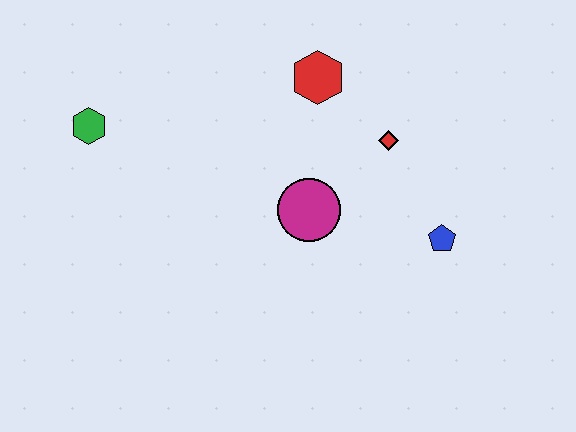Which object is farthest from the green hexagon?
The blue pentagon is farthest from the green hexagon.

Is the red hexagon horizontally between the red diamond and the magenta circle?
Yes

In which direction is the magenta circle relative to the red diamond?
The magenta circle is to the left of the red diamond.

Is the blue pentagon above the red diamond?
No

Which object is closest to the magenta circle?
The red diamond is closest to the magenta circle.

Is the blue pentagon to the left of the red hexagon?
No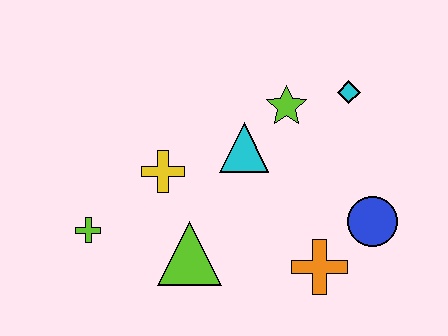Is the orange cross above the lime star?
No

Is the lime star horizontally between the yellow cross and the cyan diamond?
Yes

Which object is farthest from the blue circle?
The lime cross is farthest from the blue circle.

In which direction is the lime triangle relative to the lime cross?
The lime triangle is to the right of the lime cross.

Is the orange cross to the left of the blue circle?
Yes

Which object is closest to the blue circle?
The orange cross is closest to the blue circle.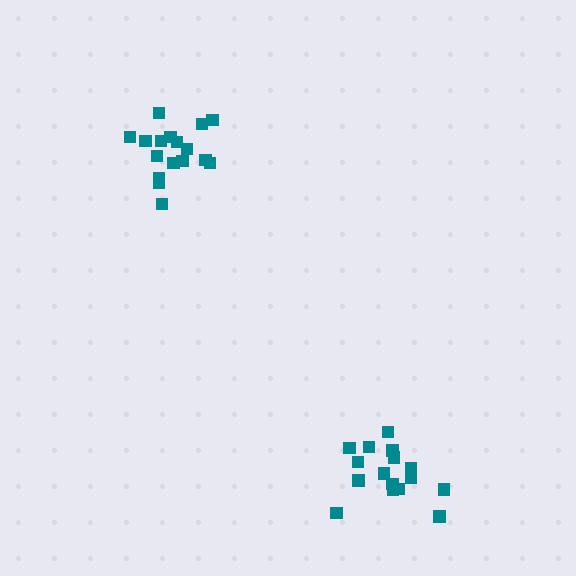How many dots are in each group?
Group 1: 16 dots, Group 2: 17 dots (33 total).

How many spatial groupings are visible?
There are 2 spatial groupings.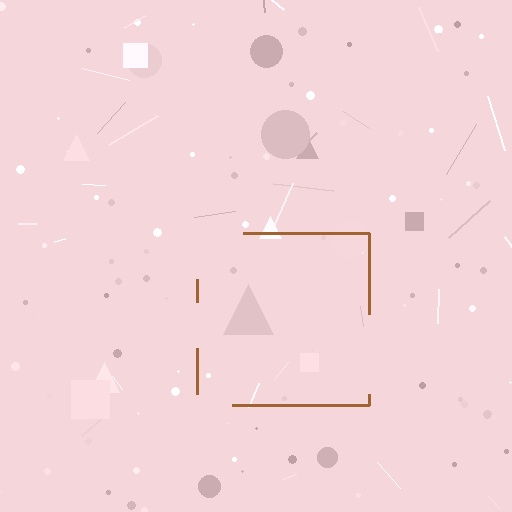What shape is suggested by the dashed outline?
The dashed outline suggests a square.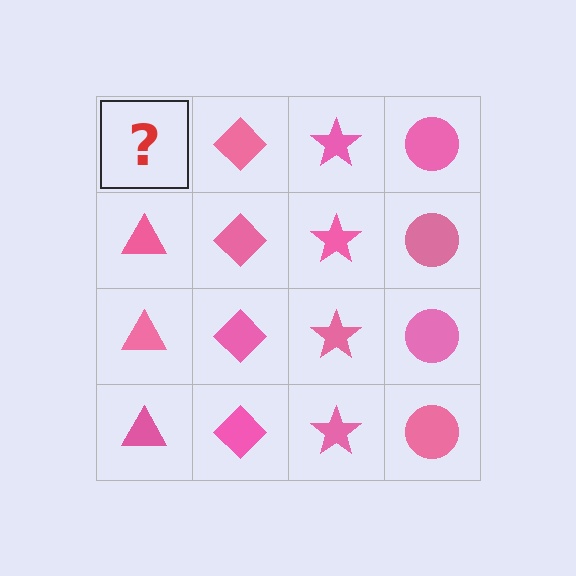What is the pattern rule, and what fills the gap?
The rule is that each column has a consistent shape. The gap should be filled with a pink triangle.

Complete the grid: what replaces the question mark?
The question mark should be replaced with a pink triangle.